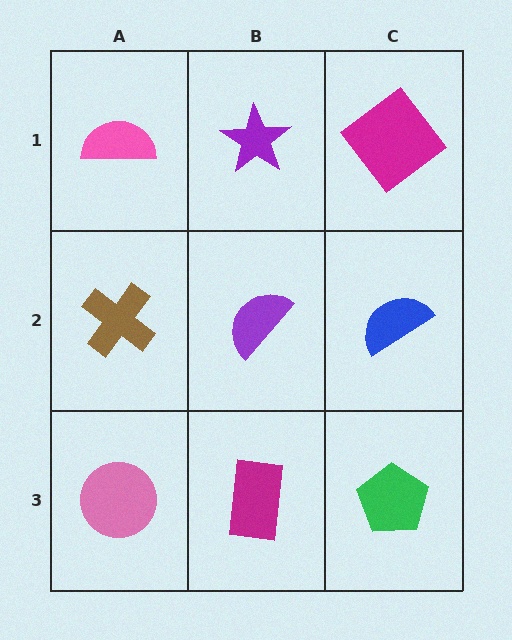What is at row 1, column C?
A magenta diamond.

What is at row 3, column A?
A pink circle.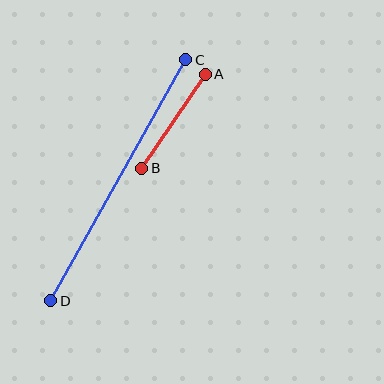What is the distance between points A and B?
The distance is approximately 114 pixels.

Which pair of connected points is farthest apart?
Points C and D are farthest apart.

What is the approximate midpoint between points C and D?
The midpoint is at approximately (118, 180) pixels.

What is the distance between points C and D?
The distance is approximately 276 pixels.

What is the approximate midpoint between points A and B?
The midpoint is at approximately (173, 121) pixels.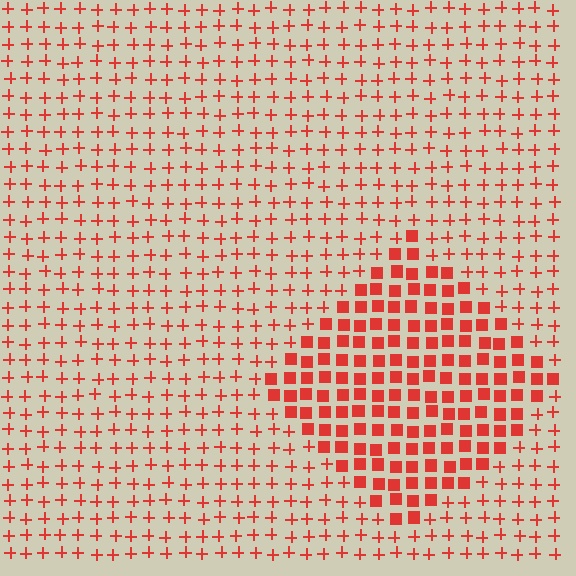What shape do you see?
I see a diamond.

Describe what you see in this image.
The image is filled with small red elements arranged in a uniform grid. A diamond-shaped region contains squares, while the surrounding area contains plus signs. The boundary is defined purely by the change in element shape.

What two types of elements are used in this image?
The image uses squares inside the diamond region and plus signs outside it.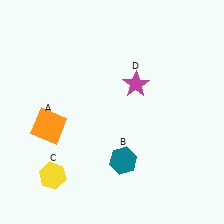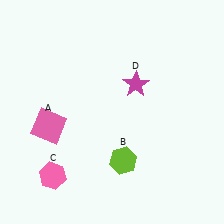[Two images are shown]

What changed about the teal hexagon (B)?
In Image 1, B is teal. In Image 2, it changed to lime.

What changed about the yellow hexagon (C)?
In Image 1, C is yellow. In Image 2, it changed to pink.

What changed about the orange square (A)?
In Image 1, A is orange. In Image 2, it changed to pink.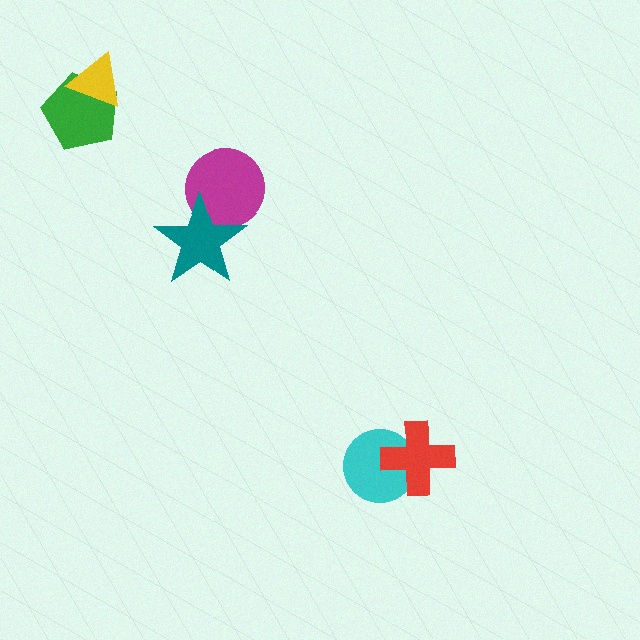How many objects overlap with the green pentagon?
1 object overlaps with the green pentagon.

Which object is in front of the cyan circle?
The red cross is in front of the cyan circle.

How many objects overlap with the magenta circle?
1 object overlaps with the magenta circle.